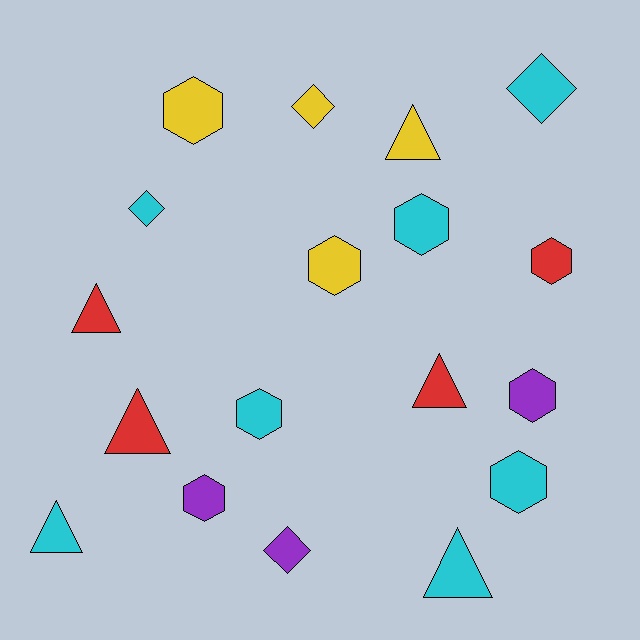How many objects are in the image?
There are 18 objects.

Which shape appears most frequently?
Hexagon, with 8 objects.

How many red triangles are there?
There are 3 red triangles.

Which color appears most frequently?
Cyan, with 7 objects.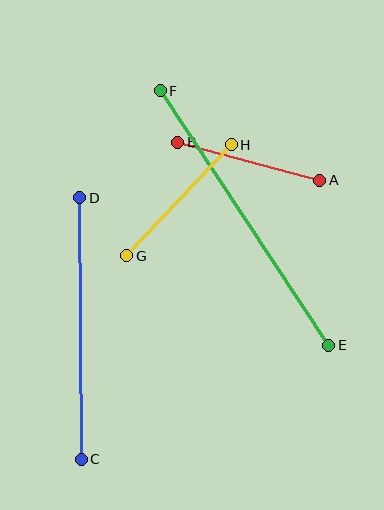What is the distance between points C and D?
The distance is approximately 262 pixels.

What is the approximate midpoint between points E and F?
The midpoint is at approximately (244, 218) pixels.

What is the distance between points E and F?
The distance is approximately 305 pixels.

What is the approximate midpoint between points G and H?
The midpoint is at approximately (179, 200) pixels.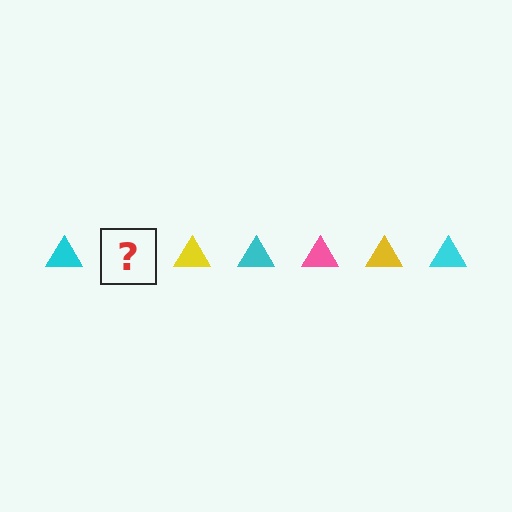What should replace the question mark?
The question mark should be replaced with a pink triangle.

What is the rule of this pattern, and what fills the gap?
The rule is that the pattern cycles through cyan, pink, yellow triangles. The gap should be filled with a pink triangle.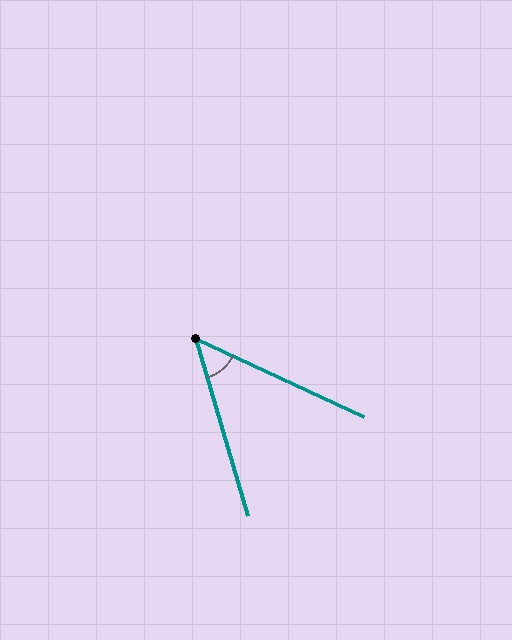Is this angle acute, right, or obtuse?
It is acute.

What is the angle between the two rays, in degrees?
Approximately 49 degrees.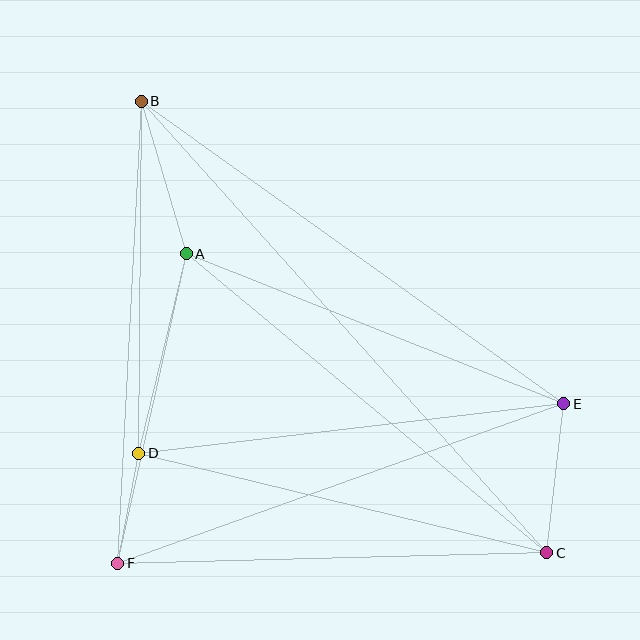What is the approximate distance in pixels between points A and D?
The distance between A and D is approximately 206 pixels.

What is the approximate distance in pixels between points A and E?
The distance between A and E is approximately 406 pixels.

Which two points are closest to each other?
Points D and F are closest to each other.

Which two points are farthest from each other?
Points B and C are farthest from each other.